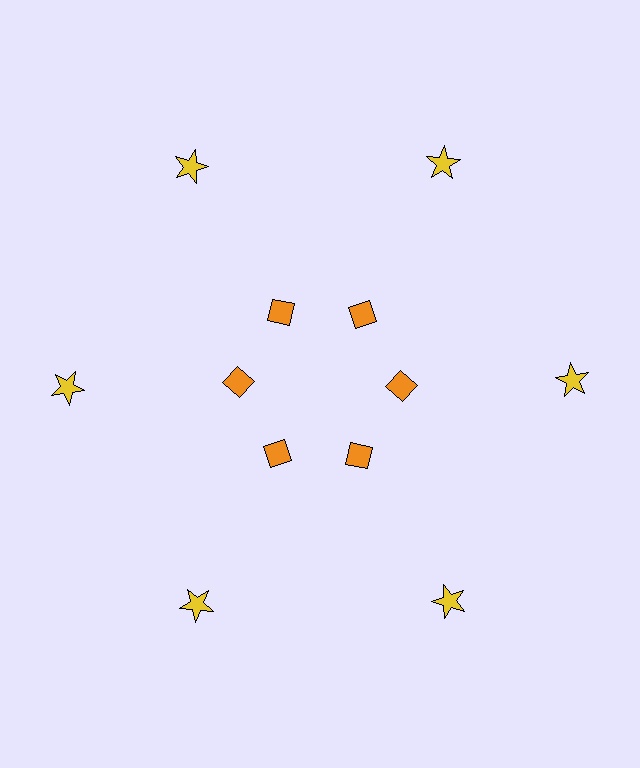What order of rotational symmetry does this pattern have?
This pattern has 6-fold rotational symmetry.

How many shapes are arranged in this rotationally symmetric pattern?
There are 12 shapes, arranged in 6 groups of 2.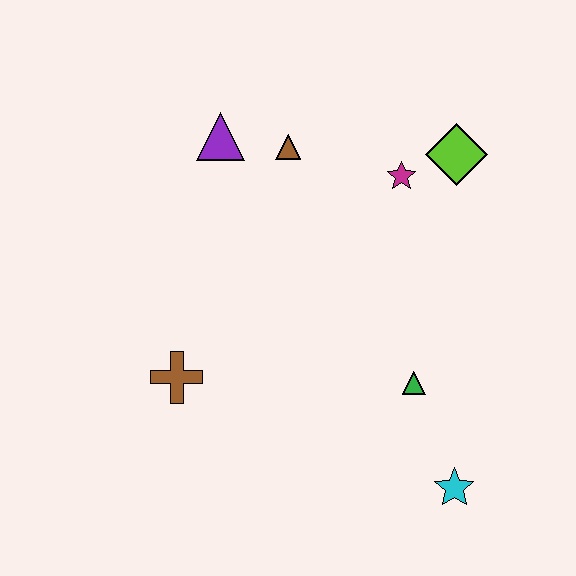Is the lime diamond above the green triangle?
Yes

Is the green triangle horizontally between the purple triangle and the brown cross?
No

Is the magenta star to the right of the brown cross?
Yes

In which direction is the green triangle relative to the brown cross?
The green triangle is to the right of the brown cross.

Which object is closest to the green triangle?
The cyan star is closest to the green triangle.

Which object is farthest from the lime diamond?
The brown cross is farthest from the lime diamond.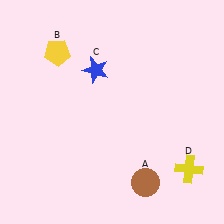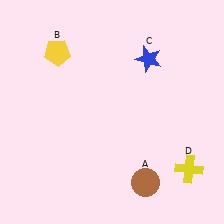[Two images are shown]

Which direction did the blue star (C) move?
The blue star (C) moved right.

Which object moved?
The blue star (C) moved right.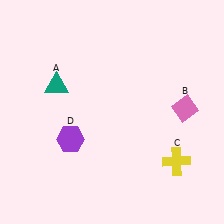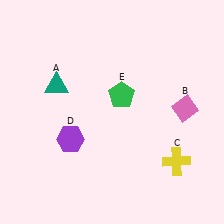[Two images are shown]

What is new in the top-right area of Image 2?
A green pentagon (E) was added in the top-right area of Image 2.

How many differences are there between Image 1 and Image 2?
There is 1 difference between the two images.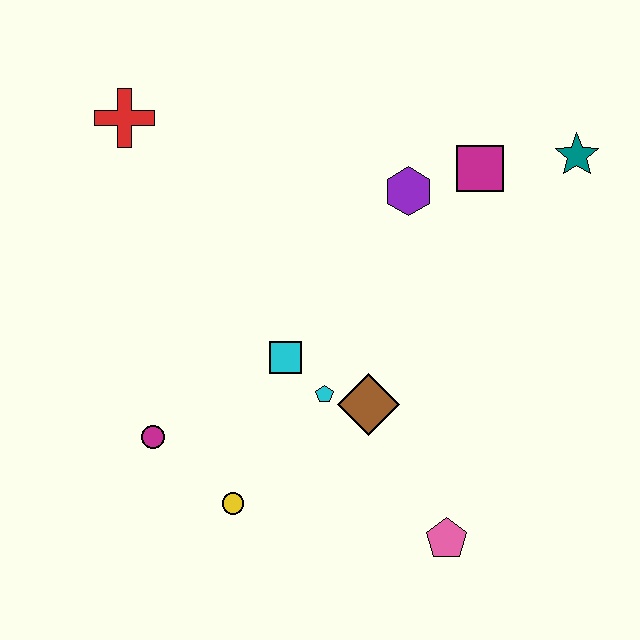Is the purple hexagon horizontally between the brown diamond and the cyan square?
No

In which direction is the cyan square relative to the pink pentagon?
The cyan square is above the pink pentagon.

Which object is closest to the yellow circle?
The magenta circle is closest to the yellow circle.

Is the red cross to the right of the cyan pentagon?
No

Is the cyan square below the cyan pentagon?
No